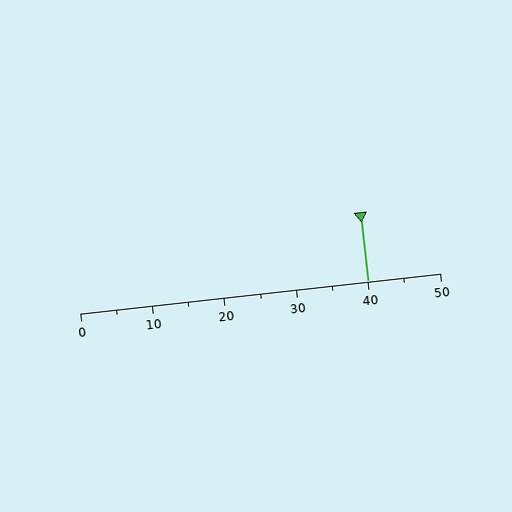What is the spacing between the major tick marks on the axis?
The major ticks are spaced 10 apart.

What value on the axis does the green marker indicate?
The marker indicates approximately 40.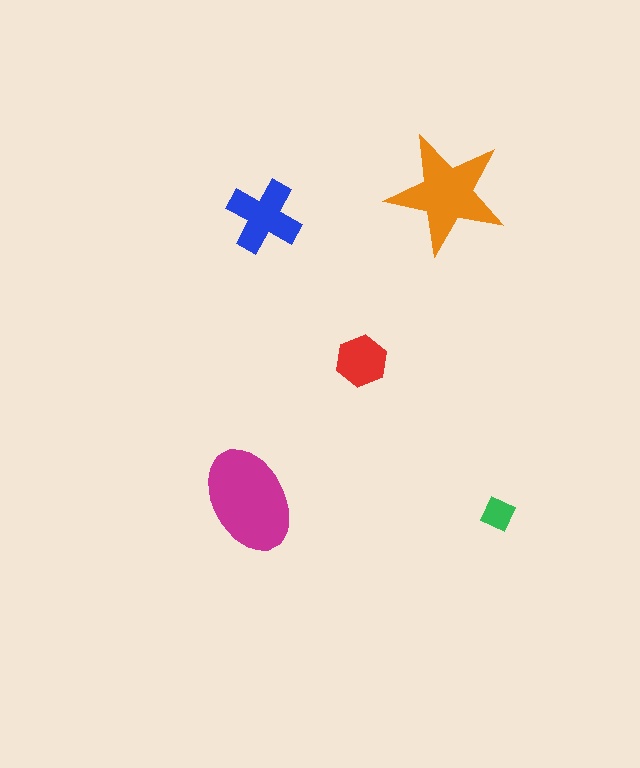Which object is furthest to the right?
The green square is rightmost.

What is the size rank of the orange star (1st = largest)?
2nd.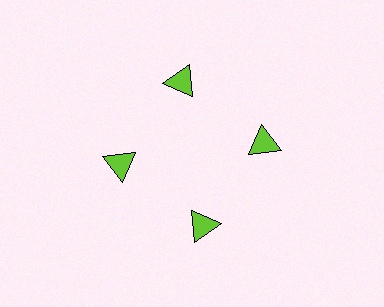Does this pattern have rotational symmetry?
Yes, this pattern has 4-fold rotational symmetry. It looks the same after rotating 90 degrees around the center.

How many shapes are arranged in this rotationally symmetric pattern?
There are 4 shapes, arranged in 4 groups of 1.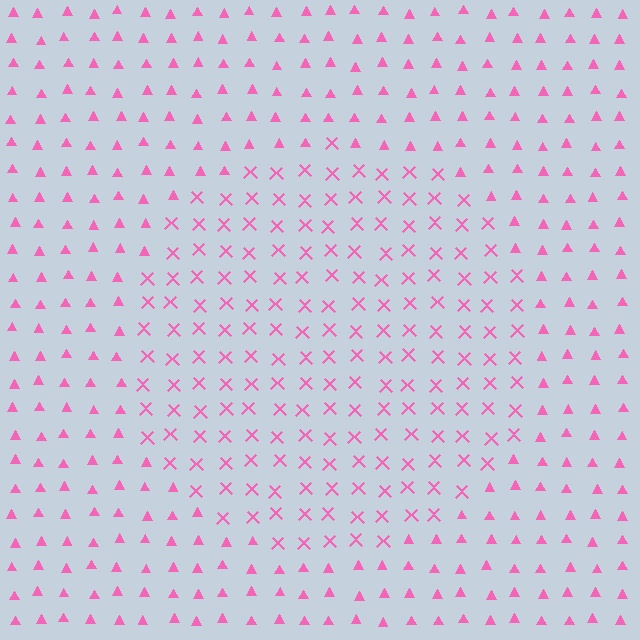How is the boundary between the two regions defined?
The boundary is defined by a change in element shape: X marks inside vs. triangles outside. All elements share the same color and spacing.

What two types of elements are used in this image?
The image uses X marks inside the circle region and triangles outside it.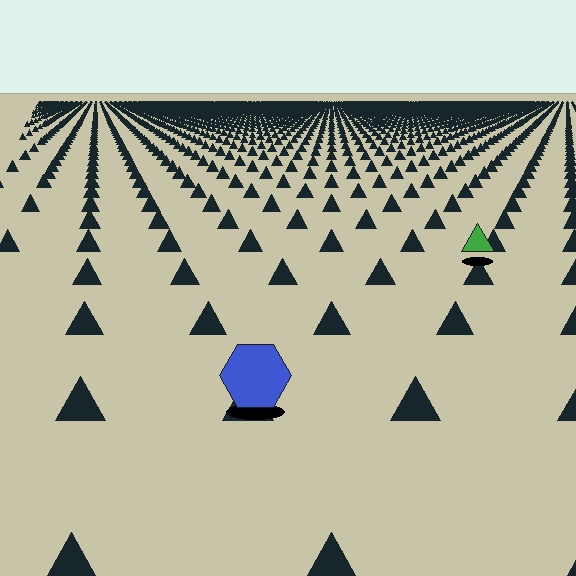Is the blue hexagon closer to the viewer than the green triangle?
Yes. The blue hexagon is closer — you can tell from the texture gradient: the ground texture is coarser near it.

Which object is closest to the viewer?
The blue hexagon is closest. The texture marks near it are larger and more spread out.